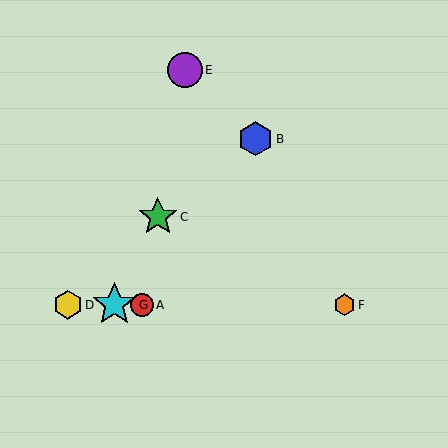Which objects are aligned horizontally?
Objects A, D, F, G are aligned horizontally.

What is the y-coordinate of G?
Object G is at y≈305.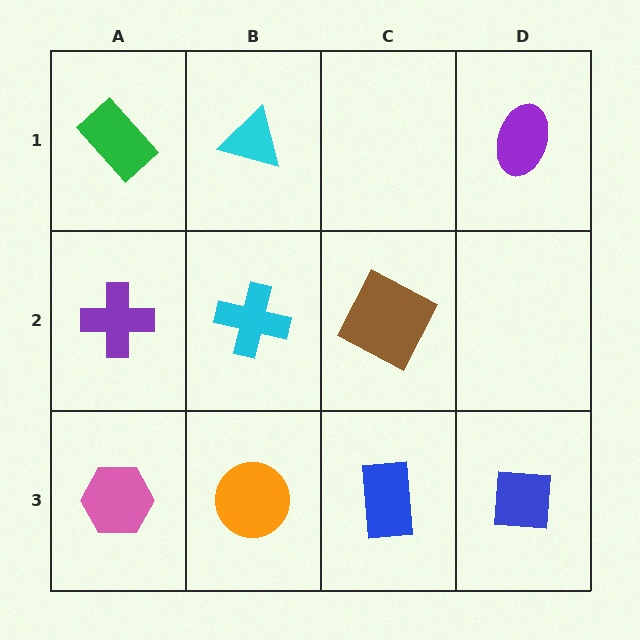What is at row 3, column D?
A blue square.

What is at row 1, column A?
A green rectangle.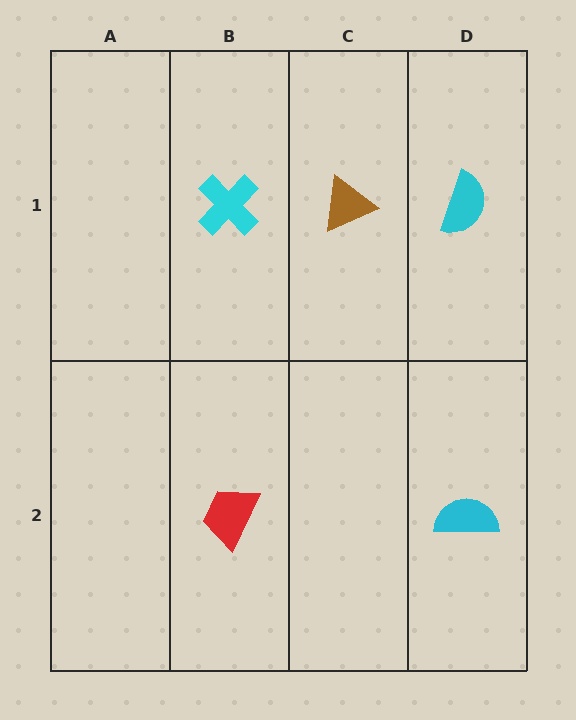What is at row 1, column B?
A cyan cross.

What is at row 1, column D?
A cyan semicircle.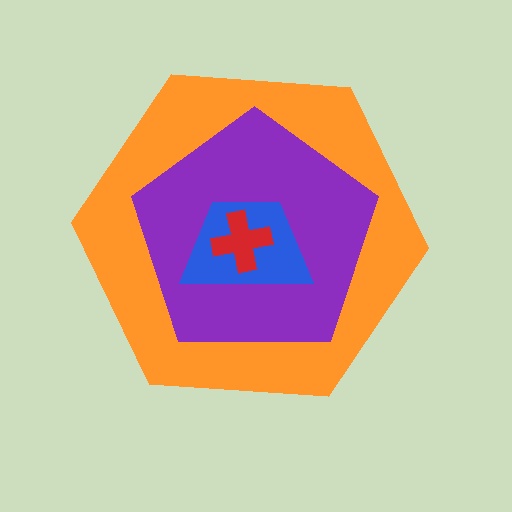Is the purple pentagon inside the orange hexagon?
Yes.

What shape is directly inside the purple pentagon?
The blue trapezoid.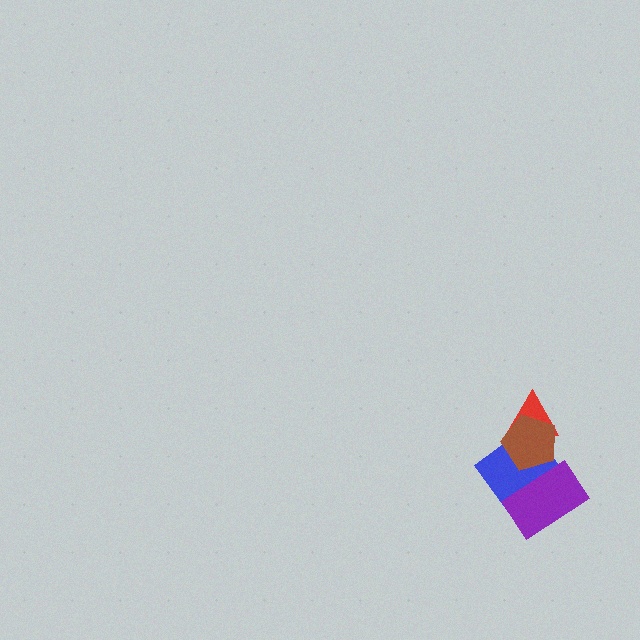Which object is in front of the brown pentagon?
The purple rectangle is in front of the brown pentagon.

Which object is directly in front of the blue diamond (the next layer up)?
The brown pentagon is directly in front of the blue diamond.